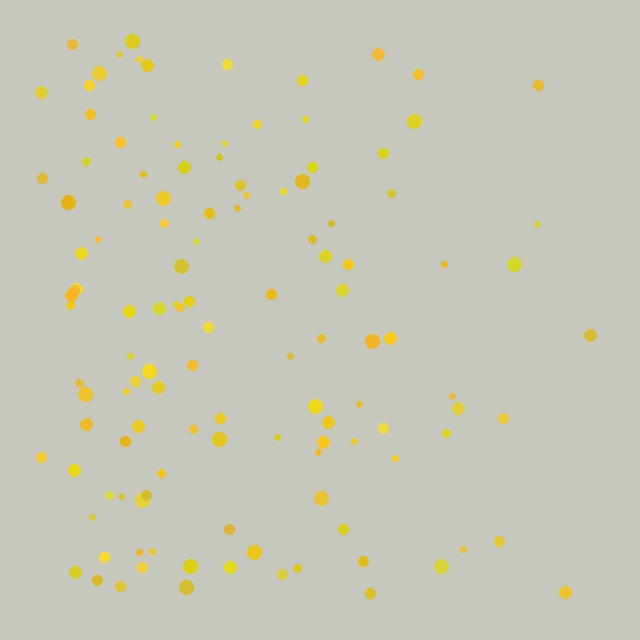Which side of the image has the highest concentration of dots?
The left.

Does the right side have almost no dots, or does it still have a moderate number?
Still a moderate number, just noticeably fewer than the left.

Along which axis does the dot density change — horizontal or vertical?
Horizontal.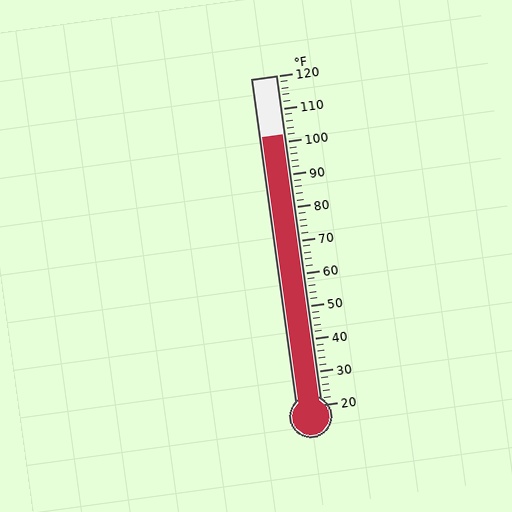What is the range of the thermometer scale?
The thermometer scale ranges from 20°F to 120°F.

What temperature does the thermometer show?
The thermometer shows approximately 102°F.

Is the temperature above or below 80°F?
The temperature is above 80°F.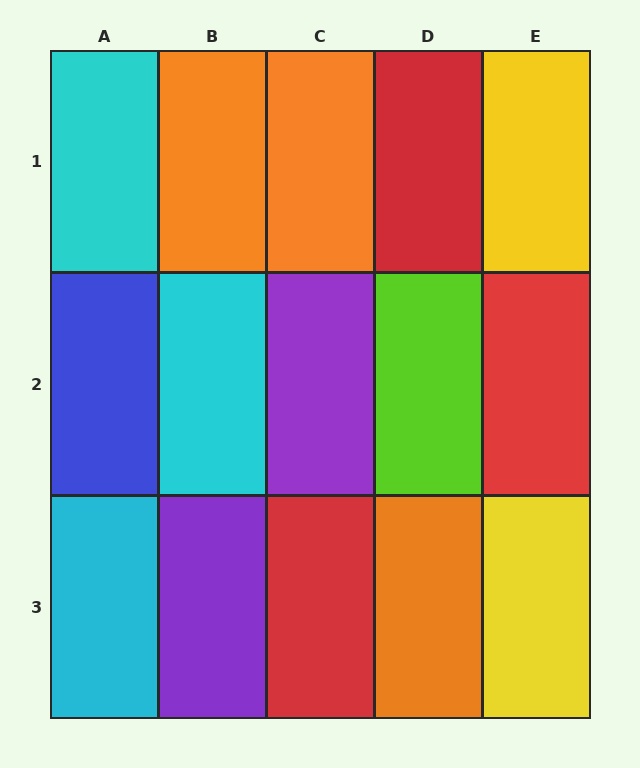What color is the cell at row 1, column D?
Red.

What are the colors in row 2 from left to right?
Blue, cyan, purple, lime, red.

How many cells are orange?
3 cells are orange.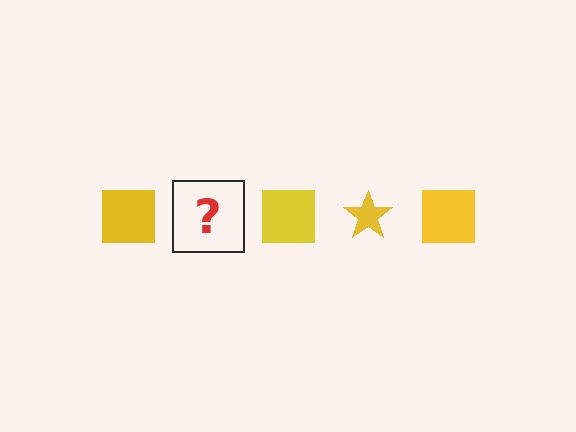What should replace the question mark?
The question mark should be replaced with a yellow star.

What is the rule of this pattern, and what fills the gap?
The rule is that the pattern cycles through square, star shapes in yellow. The gap should be filled with a yellow star.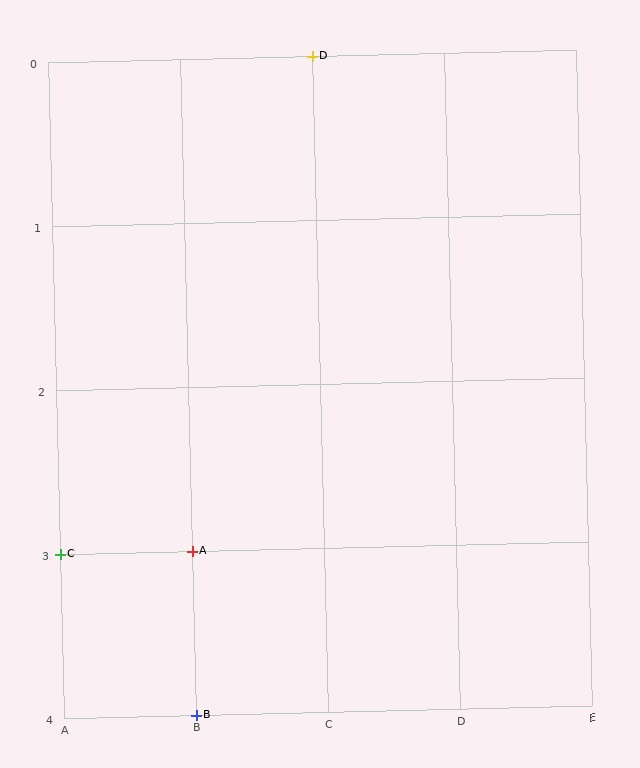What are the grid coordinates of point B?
Point B is at grid coordinates (B, 4).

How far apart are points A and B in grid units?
Points A and B are 1 row apart.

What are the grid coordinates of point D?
Point D is at grid coordinates (C, 0).